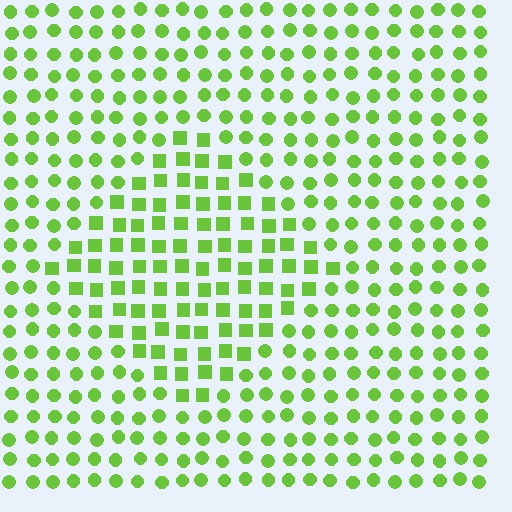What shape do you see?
I see a diamond.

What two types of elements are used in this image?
The image uses squares inside the diamond region and circles outside it.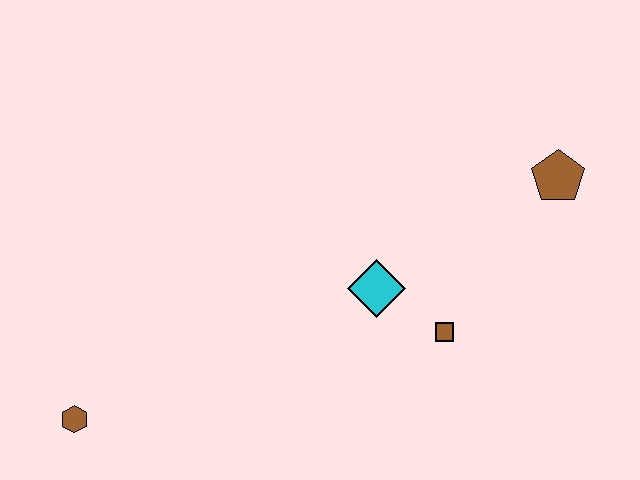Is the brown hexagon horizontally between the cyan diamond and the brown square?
No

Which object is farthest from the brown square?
The brown hexagon is farthest from the brown square.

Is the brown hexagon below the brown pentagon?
Yes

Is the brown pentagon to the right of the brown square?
Yes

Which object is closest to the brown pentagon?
The brown square is closest to the brown pentagon.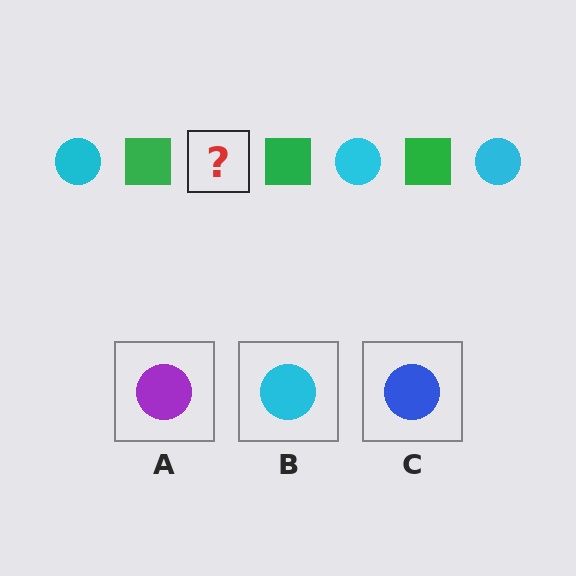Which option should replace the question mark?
Option B.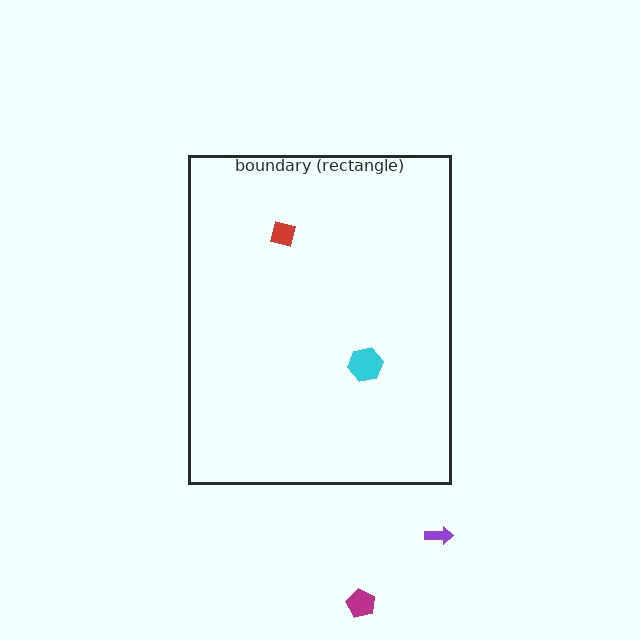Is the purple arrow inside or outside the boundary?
Outside.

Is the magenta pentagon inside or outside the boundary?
Outside.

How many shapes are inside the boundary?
2 inside, 2 outside.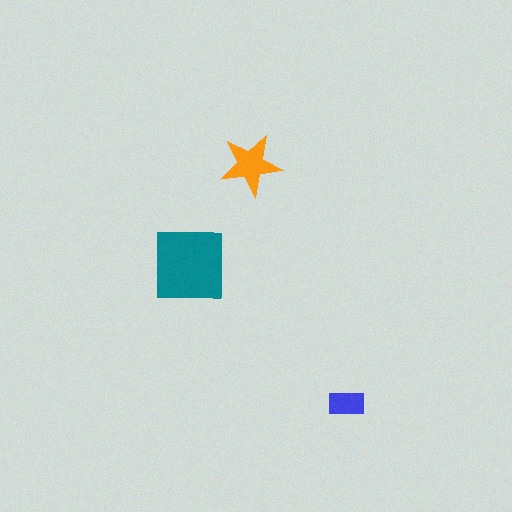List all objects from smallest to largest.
The blue rectangle, the orange star, the teal square.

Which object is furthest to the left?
The teal square is leftmost.